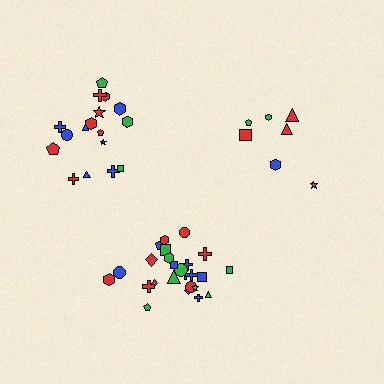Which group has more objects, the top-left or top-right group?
The top-left group.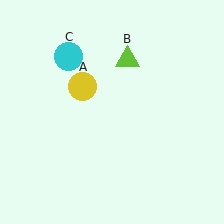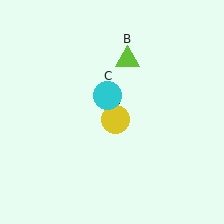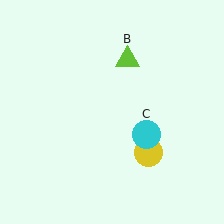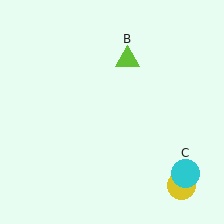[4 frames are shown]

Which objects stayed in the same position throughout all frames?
Lime triangle (object B) remained stationary.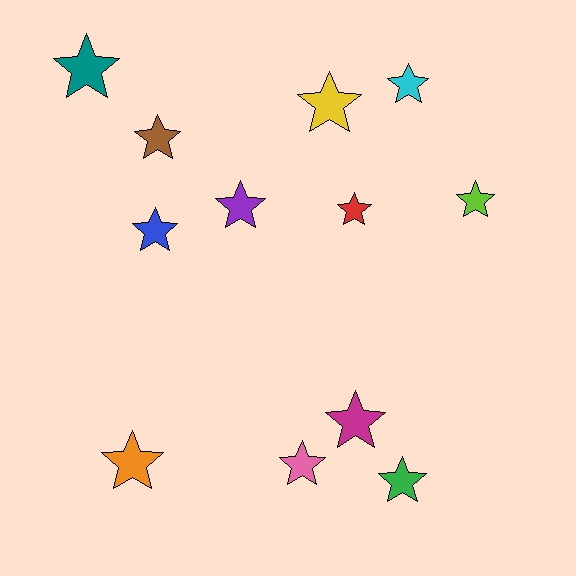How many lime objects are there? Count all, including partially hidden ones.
There is 1 lime object.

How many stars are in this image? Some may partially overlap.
There are 12 stars.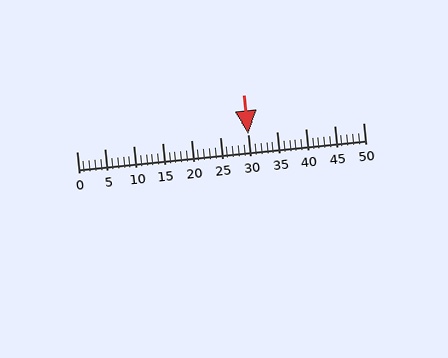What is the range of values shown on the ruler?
The ruler shows values from 0 to 50.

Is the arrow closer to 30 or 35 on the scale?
The arrow is closer to 30.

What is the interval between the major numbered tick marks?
The major tick marks are spaced 5 units apart.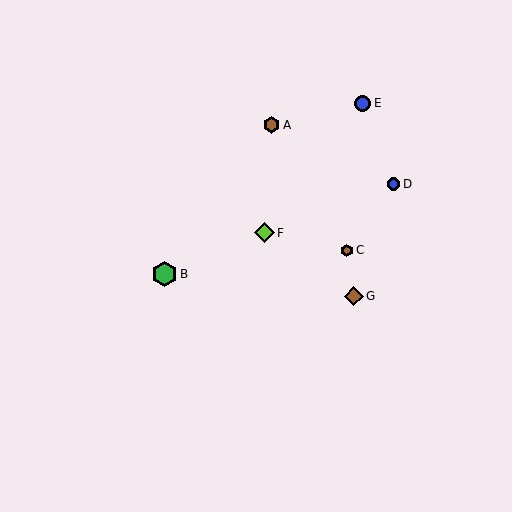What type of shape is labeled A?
Shape A is a brown hexagon.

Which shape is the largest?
The green hexagon (labeled B) is the largest.